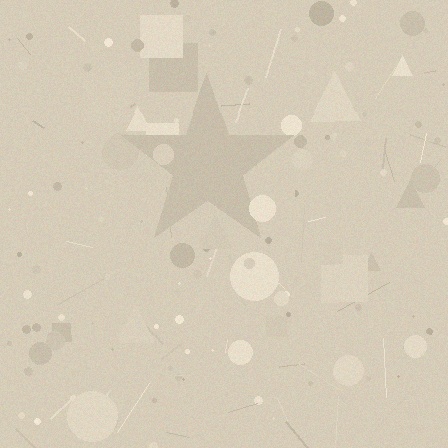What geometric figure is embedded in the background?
A star is embedded in the background.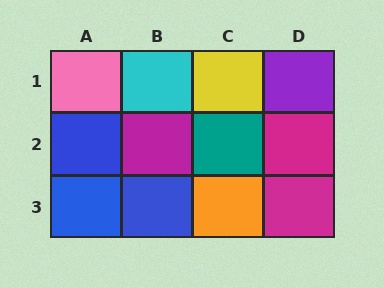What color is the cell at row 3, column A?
Blue.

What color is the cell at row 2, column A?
Blue.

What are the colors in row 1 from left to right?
Pink, cyan, yellow, purple.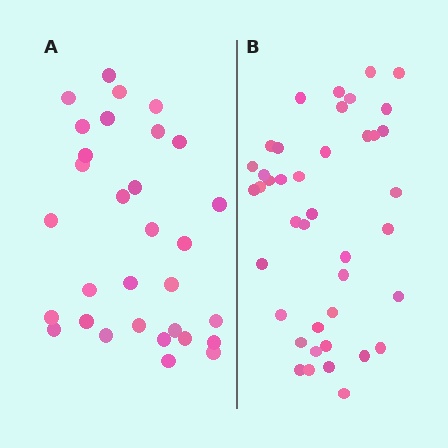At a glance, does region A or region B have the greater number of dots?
Region B (the right region) has more dots.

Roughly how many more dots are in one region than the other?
Region B has roughly 10 or so more dots than region A.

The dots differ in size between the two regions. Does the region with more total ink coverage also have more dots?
No. Region A has more total ink coverage because its dots are larger, but region B actually contains more individual dots. Total area can be misleading — the number of items is what matters here.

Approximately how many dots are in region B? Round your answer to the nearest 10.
About 40 dots. (The exact count is 41, which rounds to 40.)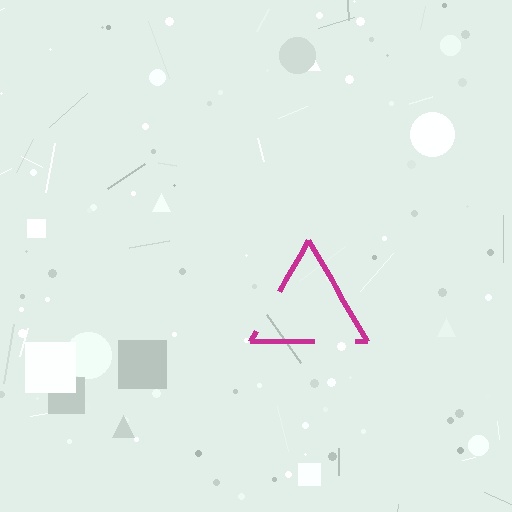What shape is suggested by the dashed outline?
The dashed outline suggests a triangle.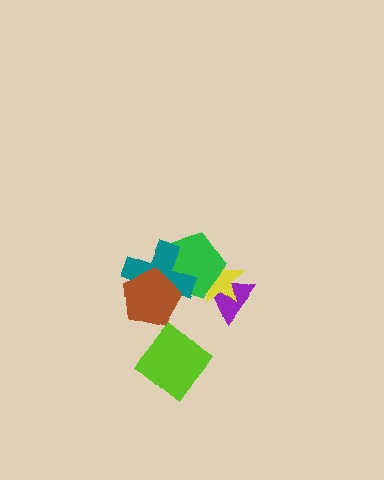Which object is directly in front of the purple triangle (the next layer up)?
The yellow star is directly in front of the purple triangle.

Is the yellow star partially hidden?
Yes, it is partially covered by another shape.